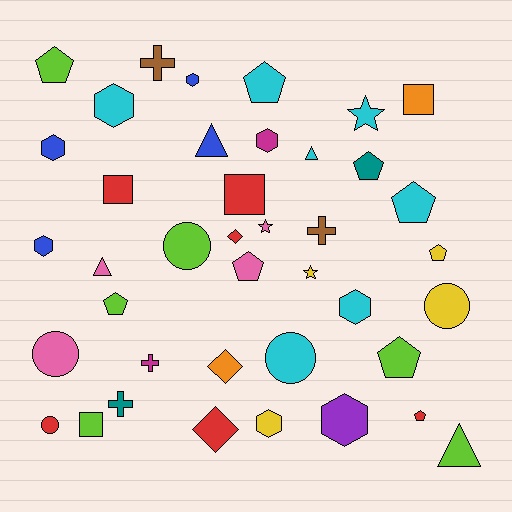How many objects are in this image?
There are 40 objects.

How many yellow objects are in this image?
There are 4 yellow objects.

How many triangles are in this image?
There are 4 triangles.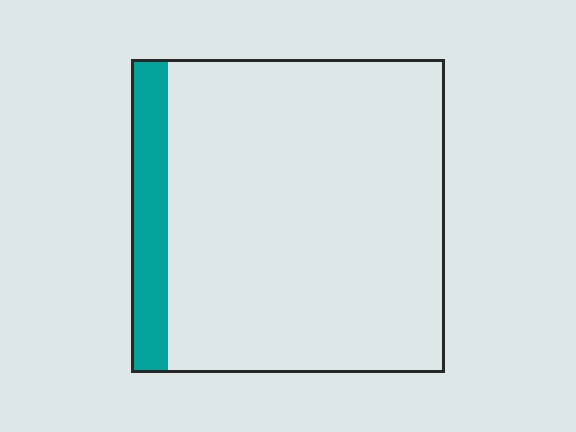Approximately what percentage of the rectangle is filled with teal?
Approximately 10%.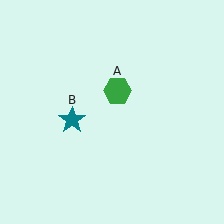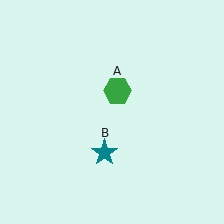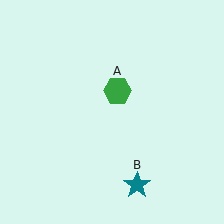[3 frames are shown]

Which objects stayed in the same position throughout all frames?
Green hexagon (object A) remained stationary.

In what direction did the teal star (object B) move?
The teal star (object B) moved down and to the right.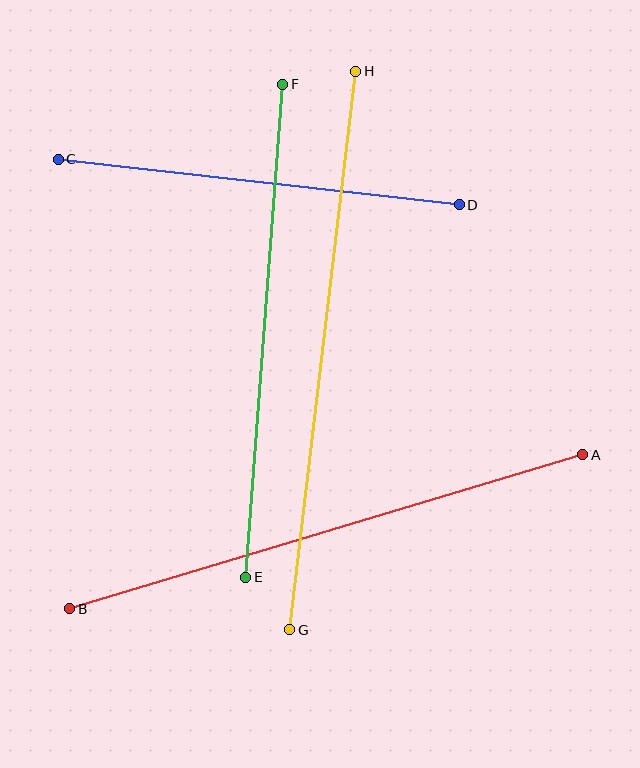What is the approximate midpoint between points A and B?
The midpoint is at approximately (326, 532) pixels.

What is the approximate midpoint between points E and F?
The midpoint is at approximately (264, 331) pixels.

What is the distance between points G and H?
The distance is approximately 562 pixels.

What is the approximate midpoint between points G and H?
The midpoint is at approximately (323, 351) pixels.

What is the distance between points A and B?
The distance is approximately 536 pixels.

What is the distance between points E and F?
The distance is approximately 495 pixels.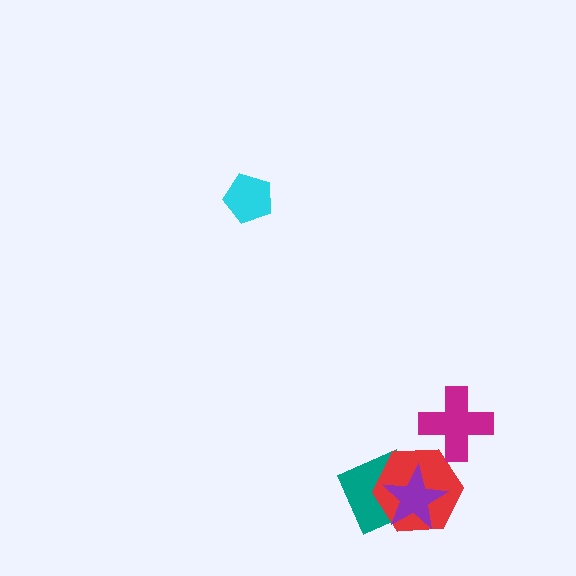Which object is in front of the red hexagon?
The purple star is in front of the red hexagon.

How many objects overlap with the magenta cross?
0 objects overlap with the magenta cross.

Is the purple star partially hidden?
No, no other shape covers it.